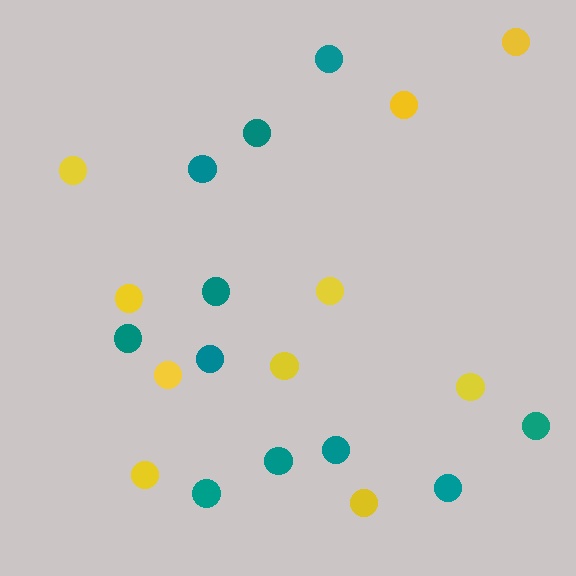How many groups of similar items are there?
There are 2 groups: one group of teal circles (11) and one group of yellow circles (10).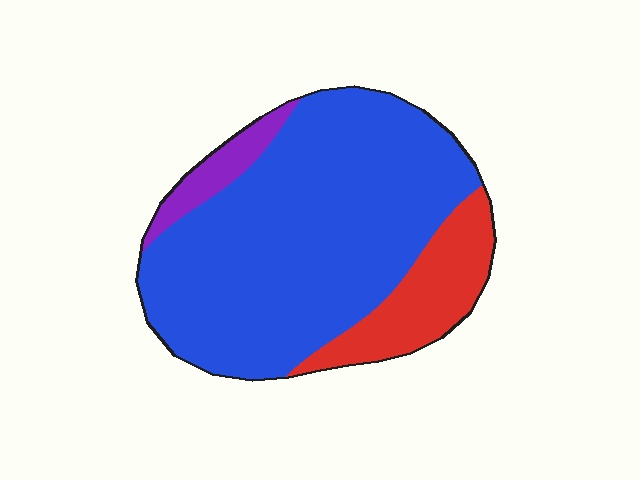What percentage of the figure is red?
Red covers 17% of the figure.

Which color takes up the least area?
Purple, at roughly 5%.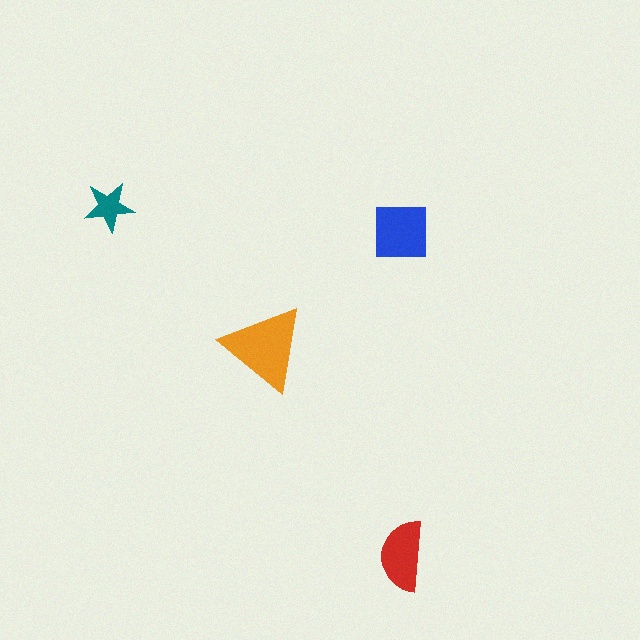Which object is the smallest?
The teal star.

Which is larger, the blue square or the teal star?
The blue square.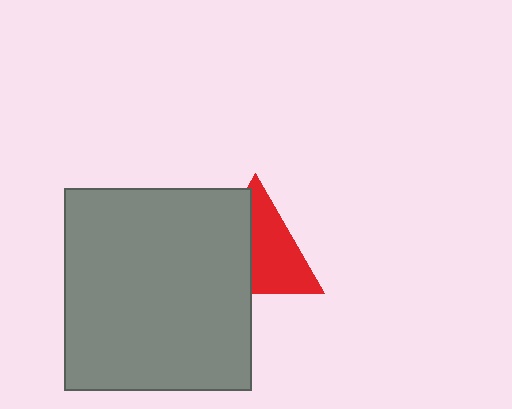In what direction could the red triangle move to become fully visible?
The red triangle could move right. That would shift it out from behind the gray rectangle entirely.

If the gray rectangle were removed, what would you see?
You would see the complete red triangle.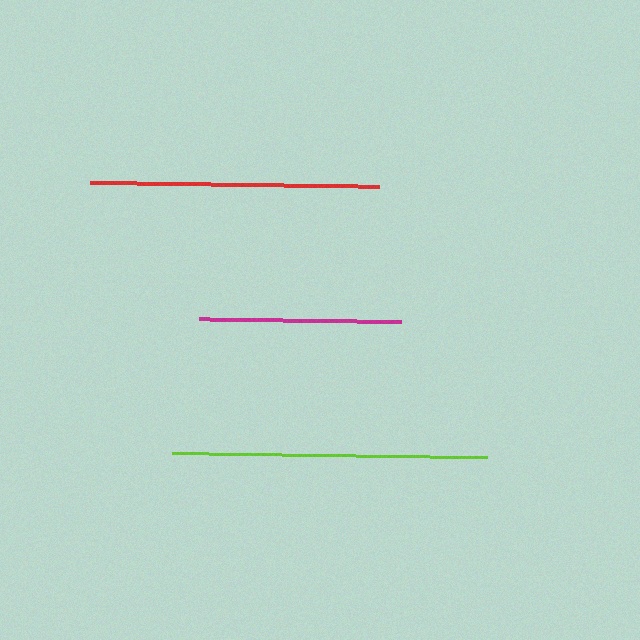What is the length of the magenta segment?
The magenta segment is approximately 202 pixels long.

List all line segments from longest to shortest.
From longest to shortest: lime, red, magenta.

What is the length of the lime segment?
The lime segment is approximately 314 pixels long.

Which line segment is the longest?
The lime line is the longest at approximately 314 pixels.